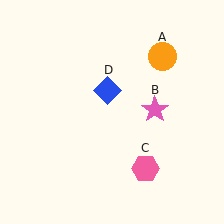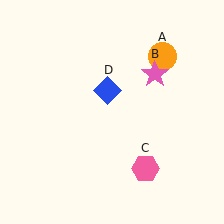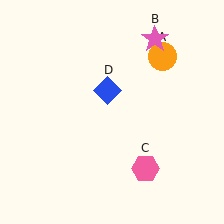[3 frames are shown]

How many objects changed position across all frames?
1 object changed position: pink star (object B).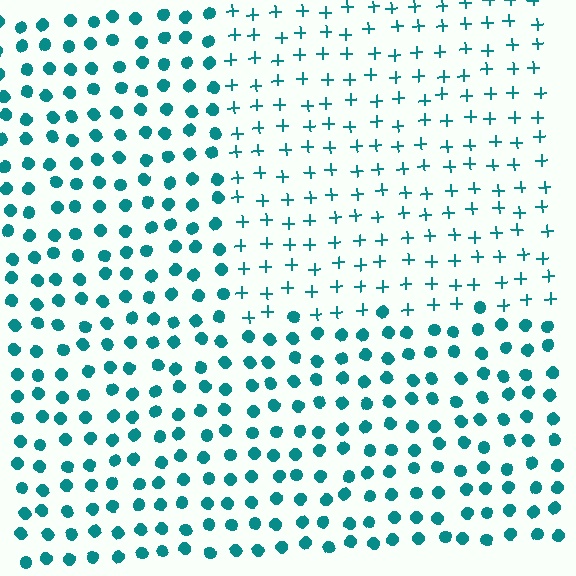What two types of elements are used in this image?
The image uses plus signs inside the rectangle region and circles outside it.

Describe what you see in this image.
The image is filled with small teal elements arranged in a uniform grid. A rectangle-shaped region contains plus signs, while the surrounding area contains circles. The boundary is defined purely by the change in element shape.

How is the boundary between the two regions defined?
The boundary is defined by a change in element shape: plus signs inside vs. circles outside. All elements share the same color and spacing.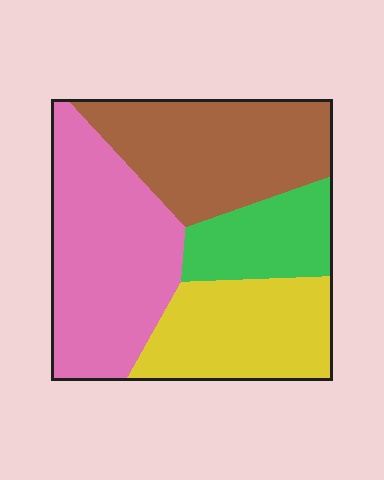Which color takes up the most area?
Pink, at roughly 35%.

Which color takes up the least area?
Green, at roughly 15%.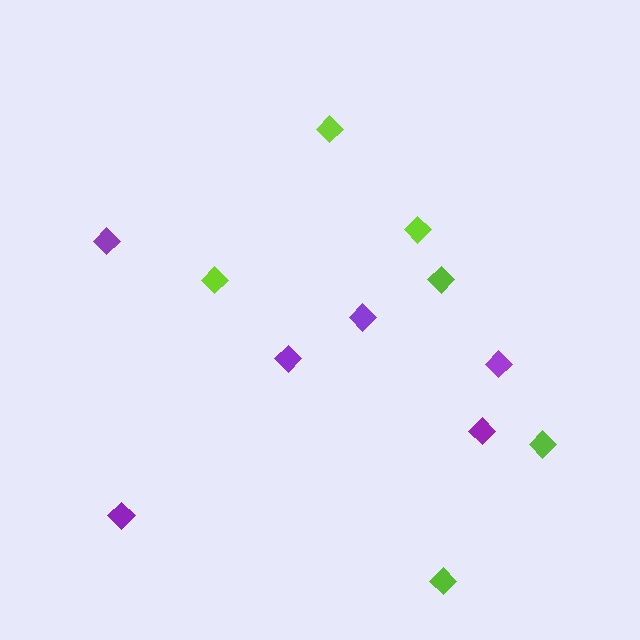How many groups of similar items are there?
There are 2 groups: one group of purple diamonds (6) and one group of lime diamonds (6).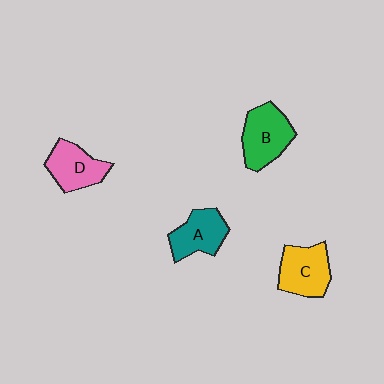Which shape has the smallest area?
Shape A (teal).